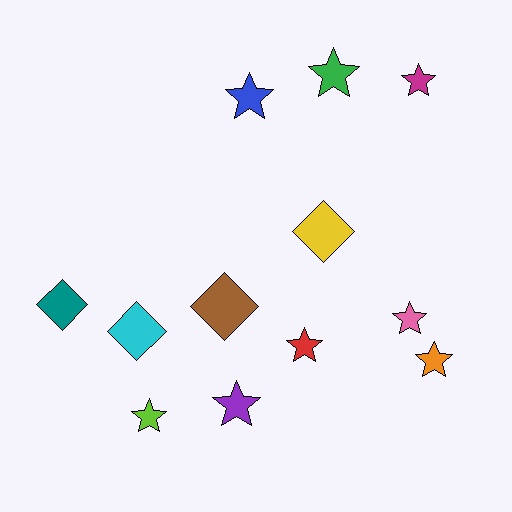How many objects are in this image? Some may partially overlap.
There are 12 objects.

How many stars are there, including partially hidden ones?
There are 8 stars.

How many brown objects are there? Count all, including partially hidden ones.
There is 1 brown object.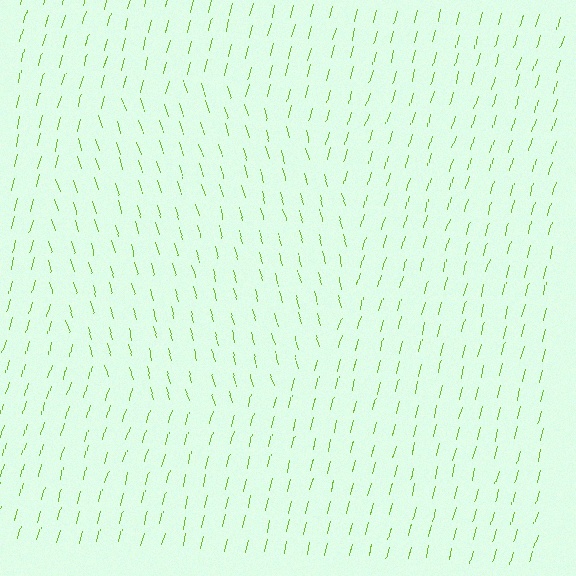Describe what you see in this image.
The image is filled with small lime line segments. A circle region in the image has lines oriented differently from the surrounding lines, creating a visible texture boundary.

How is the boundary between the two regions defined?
The boundary is defined purely by a change in line orientation (approximately 32 degrees difference). All lines are the same color and thickness.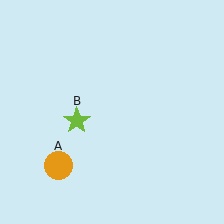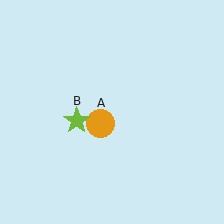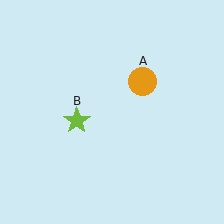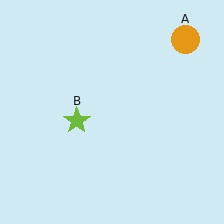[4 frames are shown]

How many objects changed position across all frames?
1 object changed position: orange circle (object A).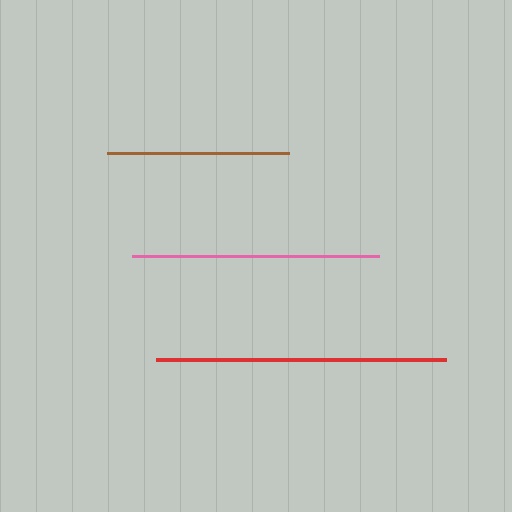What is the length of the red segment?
The red segment is approximately 290 pixels long.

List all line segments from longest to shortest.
From longest to shortest: red, pink, brown.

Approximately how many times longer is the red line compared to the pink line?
The red line is approximately 1.2 times the length of the pink line.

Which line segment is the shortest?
The brown line is the shortest at approximately 182 pixels.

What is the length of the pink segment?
The pink segment is approximately 247 pixels long.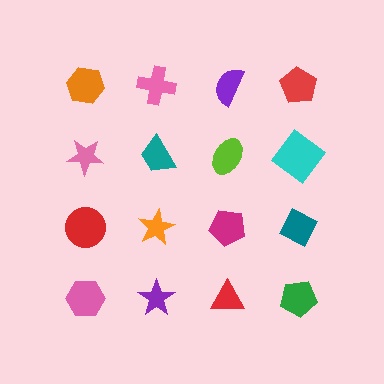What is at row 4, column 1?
A pink hexagon.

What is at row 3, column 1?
A red circle.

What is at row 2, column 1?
A pink star.